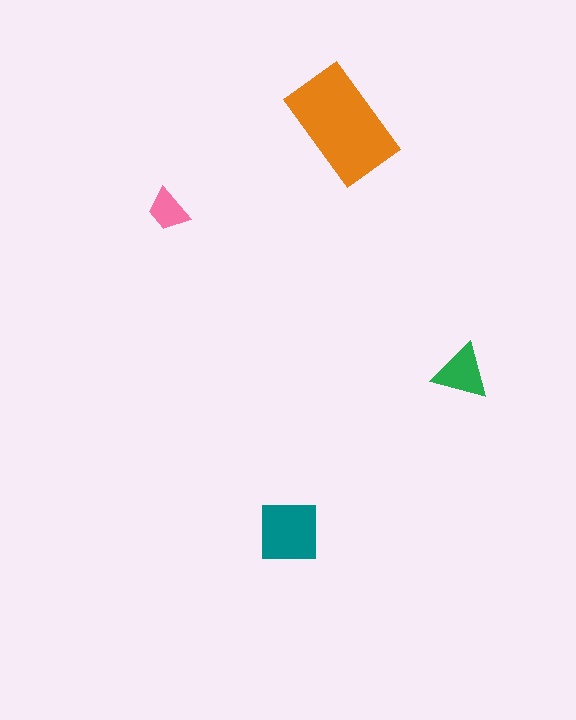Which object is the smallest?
The pink trapezoid.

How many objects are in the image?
There are 4 objects in the image.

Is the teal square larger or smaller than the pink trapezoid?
Larger.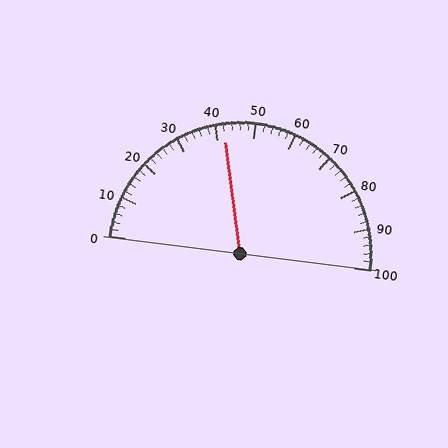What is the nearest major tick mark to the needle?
The nearest major tick mark is 40.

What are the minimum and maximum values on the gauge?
The gauge ranges from 0 to 100.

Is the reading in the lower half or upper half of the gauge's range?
The reading is in the lower half of the range (0 to 100).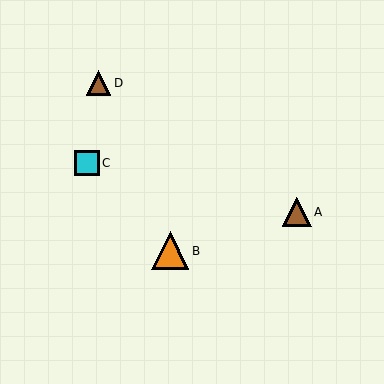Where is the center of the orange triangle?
The center of the orange triangle is at (170, 251).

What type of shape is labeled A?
Shape A is a brown triangle.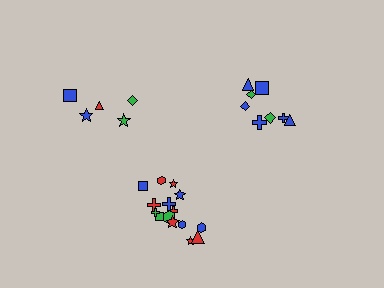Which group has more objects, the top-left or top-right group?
The top-right group.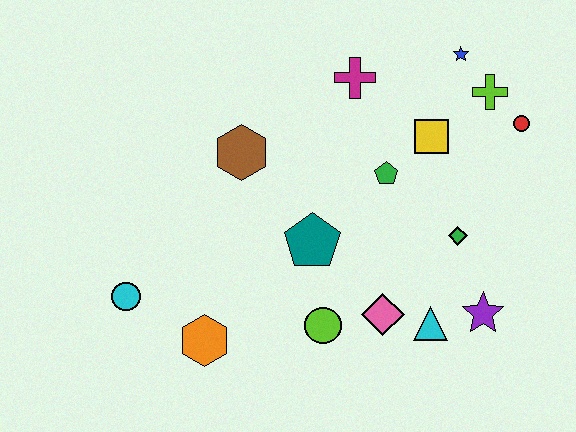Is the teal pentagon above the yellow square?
No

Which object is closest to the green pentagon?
The yellow square is closest to the green pentagon.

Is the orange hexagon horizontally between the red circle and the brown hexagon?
No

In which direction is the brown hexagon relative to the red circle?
The brown hexagon is to the left of the red circle.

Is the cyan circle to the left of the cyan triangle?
Yes